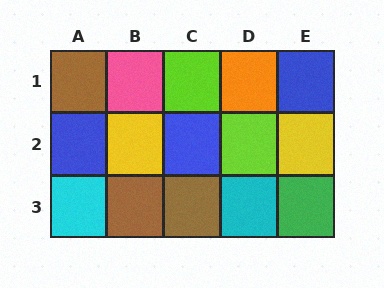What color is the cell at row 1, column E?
Blue.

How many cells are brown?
3 cells are brown.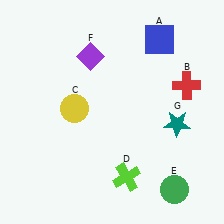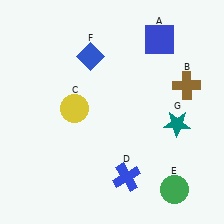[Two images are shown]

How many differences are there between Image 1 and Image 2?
There are 3 differences between the two images.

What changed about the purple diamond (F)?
In Image 1, F is purple. In Image 2, it changed to blue.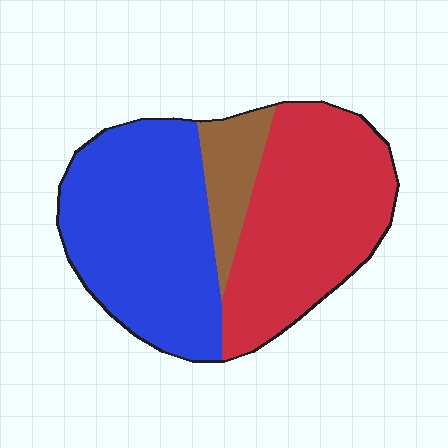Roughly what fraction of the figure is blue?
Blue covers roughly 45% of the figure.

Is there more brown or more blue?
Blue.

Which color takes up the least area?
Brown, at roughly 10%.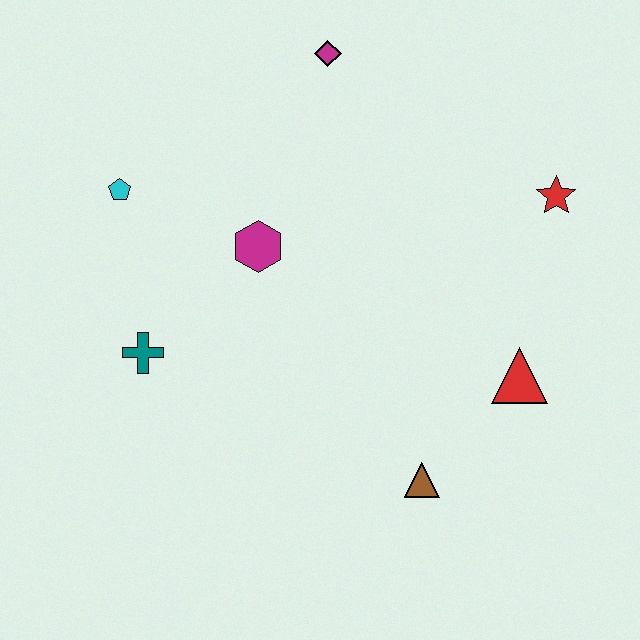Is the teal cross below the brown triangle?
No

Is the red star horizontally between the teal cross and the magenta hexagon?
No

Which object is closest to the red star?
The red triangle is closest to the red star.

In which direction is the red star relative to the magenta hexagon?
The red star is to the right of the magenta hexagon.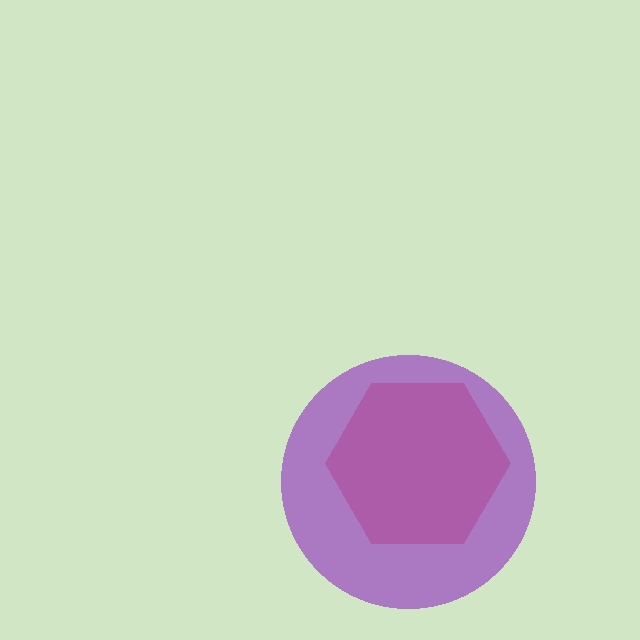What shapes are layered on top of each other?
The layered shapes are: a red hexagon, a purple circle.